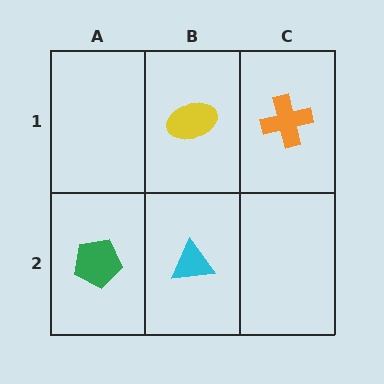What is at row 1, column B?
A yellow ellipse.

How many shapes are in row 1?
2 shapes.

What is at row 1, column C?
An orange cross.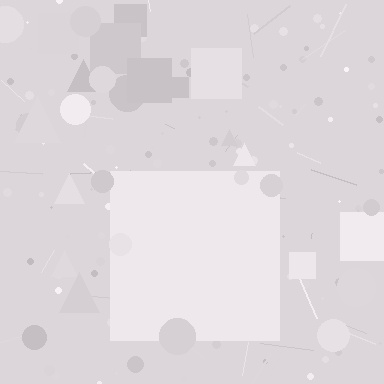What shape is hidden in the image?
A square is hidden in the image.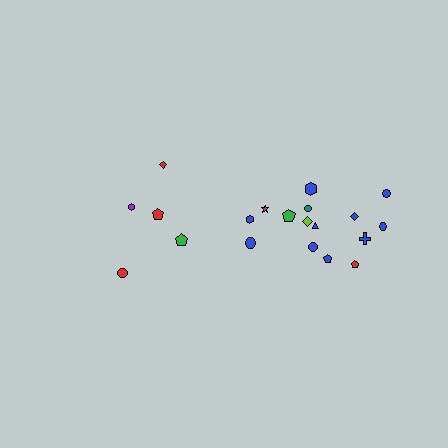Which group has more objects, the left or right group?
The right group.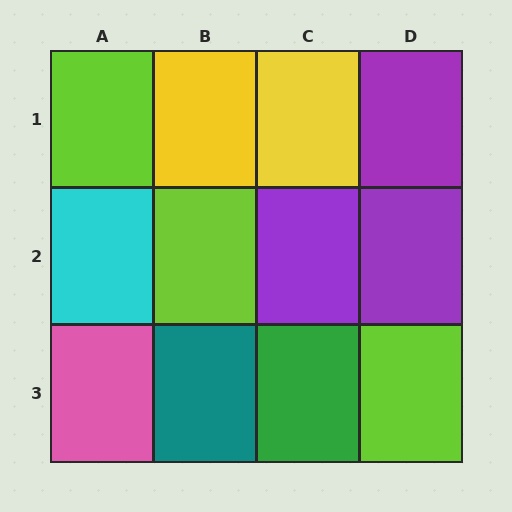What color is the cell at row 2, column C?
Purple.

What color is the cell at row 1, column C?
Yellow.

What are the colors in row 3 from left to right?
Pink, teal, green, lime.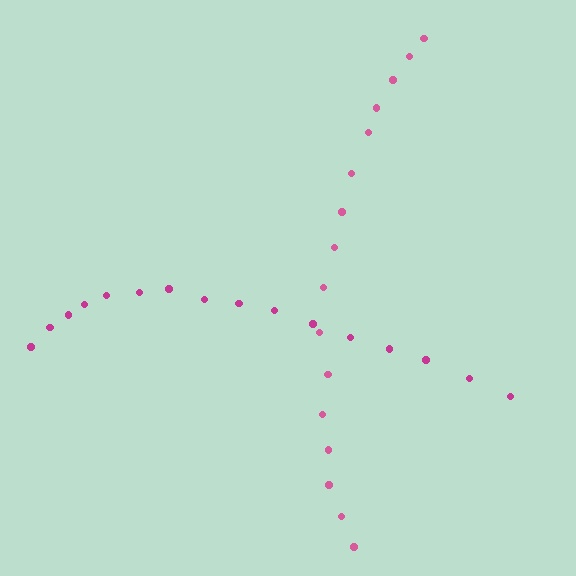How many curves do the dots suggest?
There are 2 distinct paths.